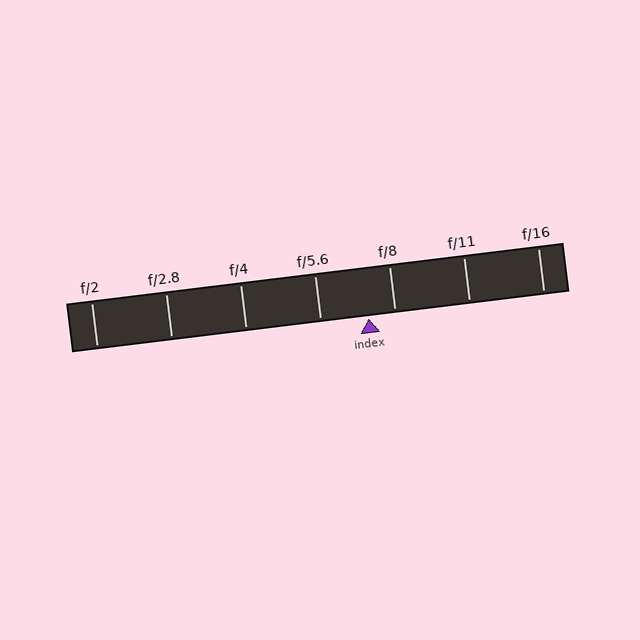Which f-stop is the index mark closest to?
The index mark is closest to f/8.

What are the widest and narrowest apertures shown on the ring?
The widest aperture shown is f/2 and the narrowest is f/16.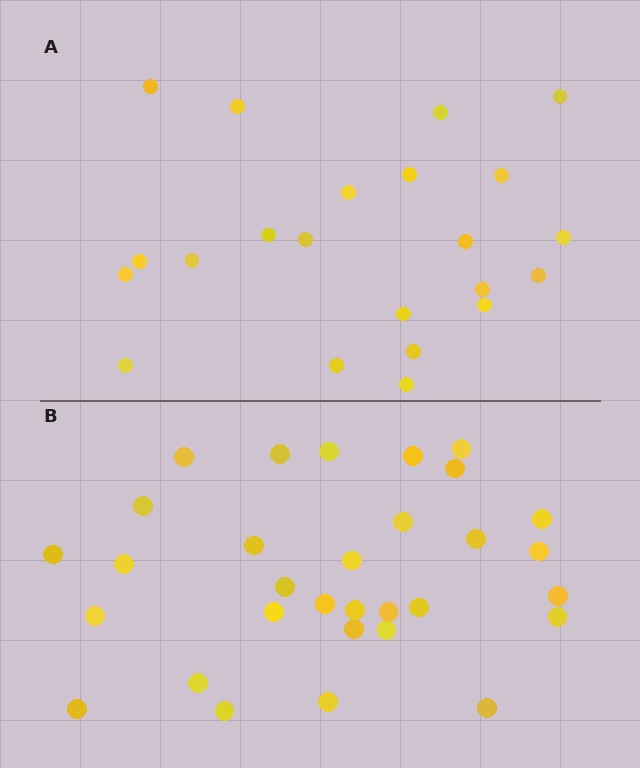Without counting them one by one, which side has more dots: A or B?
Region B (the bottom region) has more dots.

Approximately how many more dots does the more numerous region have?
Region B has roughly 8 or so more dots than region A.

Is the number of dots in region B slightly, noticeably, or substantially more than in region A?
Region B has noticeably more, but not dramatically so. The ratio is roughly 1.4 to 1.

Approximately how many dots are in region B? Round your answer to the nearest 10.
About 30 dots. (The exact count is 31, which rounds to 30.)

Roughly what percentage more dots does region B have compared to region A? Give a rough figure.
About 40% more.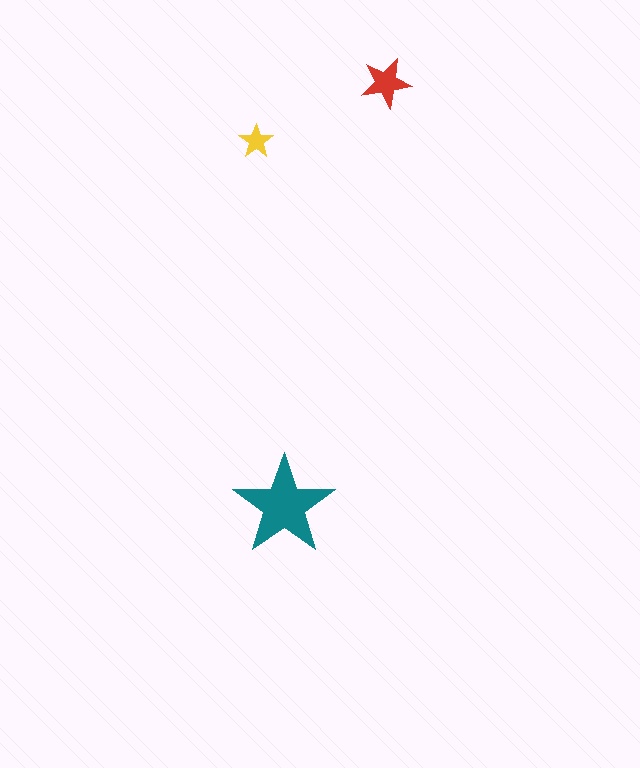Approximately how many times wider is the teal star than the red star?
About 2 times wider.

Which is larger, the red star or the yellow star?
The red one.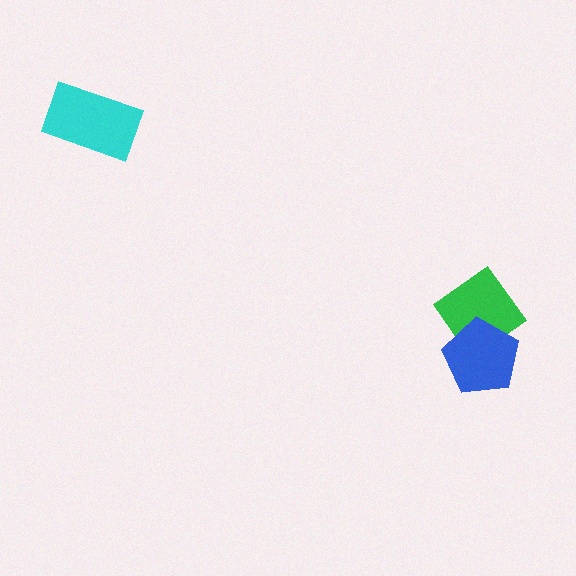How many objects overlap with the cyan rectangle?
0 objects overlap with the cyan rectangle.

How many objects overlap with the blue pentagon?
1 object overlaps with the blue pentagon.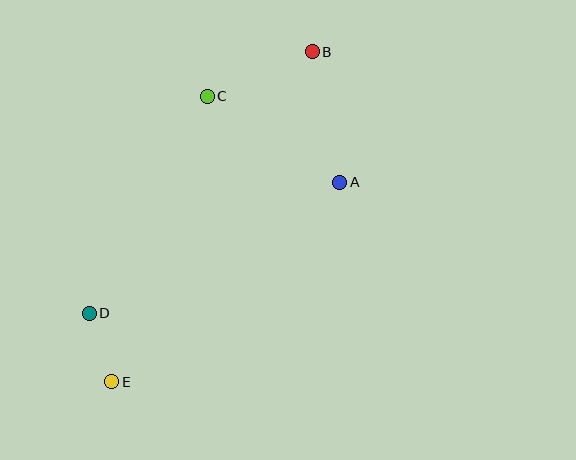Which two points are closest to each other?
Points D and E are closest to each other.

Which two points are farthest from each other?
Points B and E are farthest from each other.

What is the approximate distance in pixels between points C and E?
The distance between C and E is approximately 301 pixels.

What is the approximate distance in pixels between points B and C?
The distance between B and C is approximately 114 pixels.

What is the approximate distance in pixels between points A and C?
The distance between A and C is approximately 158 pixels.